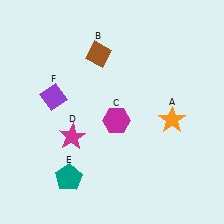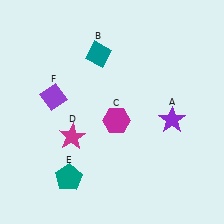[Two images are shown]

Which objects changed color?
A changed from orange to purple. B changed from brown to teal.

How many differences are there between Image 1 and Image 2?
There are 2 differences between the two images.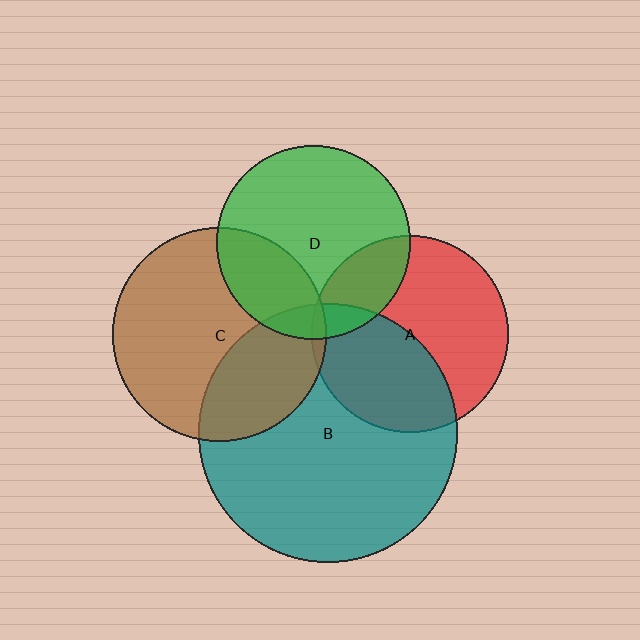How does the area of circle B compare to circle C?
Approximately 1.5 times.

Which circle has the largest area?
Circle B (teal).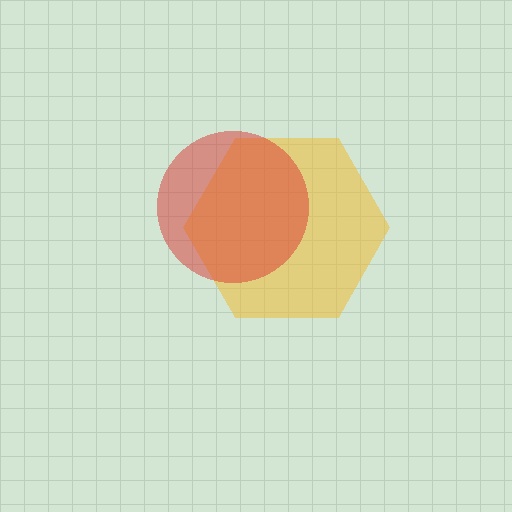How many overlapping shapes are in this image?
There are 2 overlapping shapes in the image.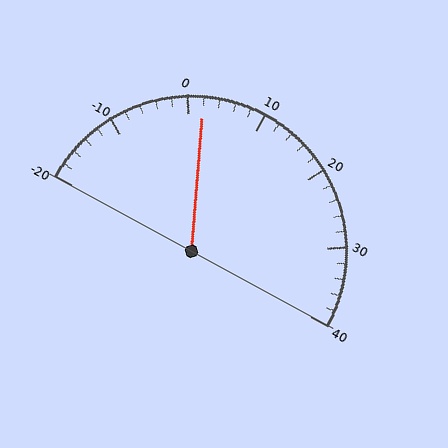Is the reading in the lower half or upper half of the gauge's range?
The reading is in the lower half of the range (-20 to 40).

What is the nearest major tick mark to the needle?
The nearest major tick mark is 0.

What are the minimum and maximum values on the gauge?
The gauge ranges from -20 to 40.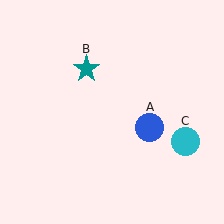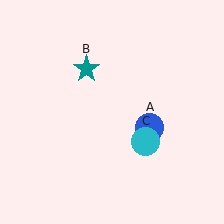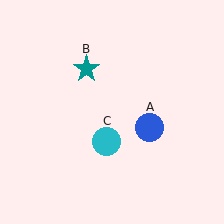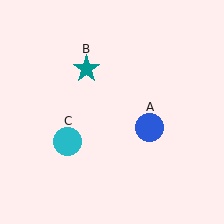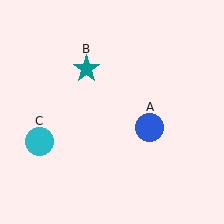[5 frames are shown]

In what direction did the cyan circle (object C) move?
The cyan circle (object C) moved left.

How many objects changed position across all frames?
1 object changed position: cyan circle (object C).